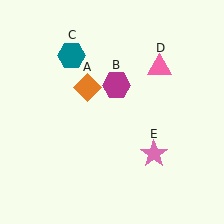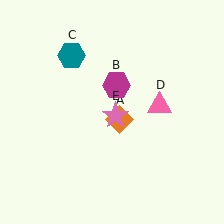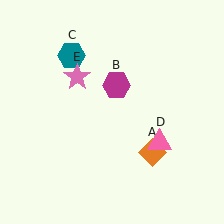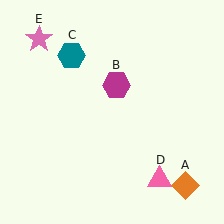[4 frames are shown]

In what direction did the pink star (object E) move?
The pink star (object E) moved up and to the left.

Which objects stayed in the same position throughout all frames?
Magenta hexagon (object B) and teal hexagon (object C) remained stationary.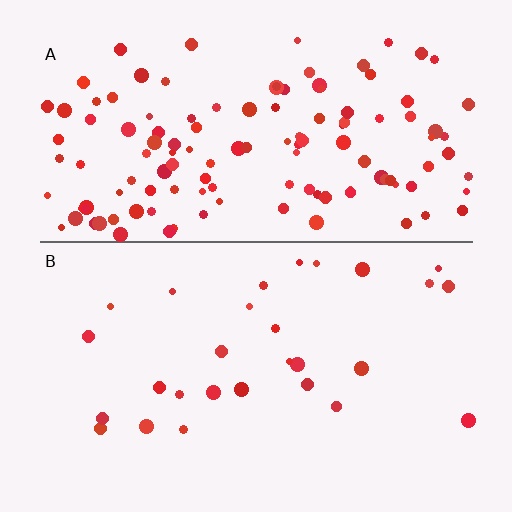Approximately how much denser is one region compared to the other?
Approximately 4.4× — region A over region B.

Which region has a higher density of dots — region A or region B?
A (the top).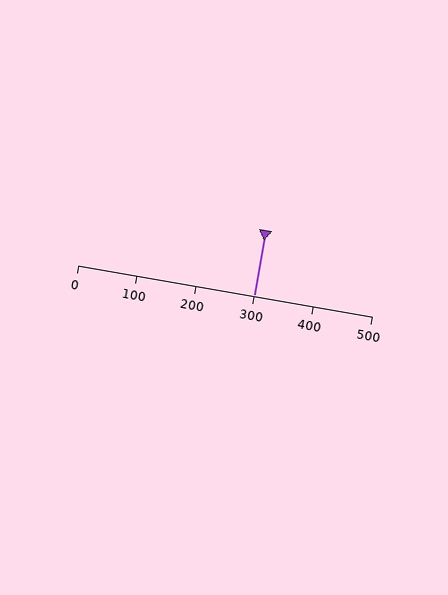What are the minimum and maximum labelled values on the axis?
The axis runs from 0 to 500.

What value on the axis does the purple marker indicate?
The marker indicates approximately 300.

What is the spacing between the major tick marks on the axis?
The major ticks are spaced 100 apart.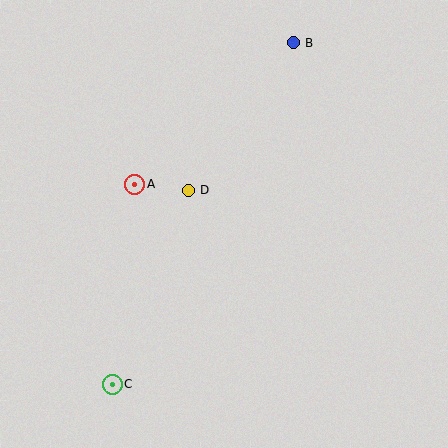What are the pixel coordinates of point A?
Point A is at (135, 185).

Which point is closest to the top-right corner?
Point B is closest to the top-right corner.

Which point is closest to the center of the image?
Point D at (188, 190) is closest to the center.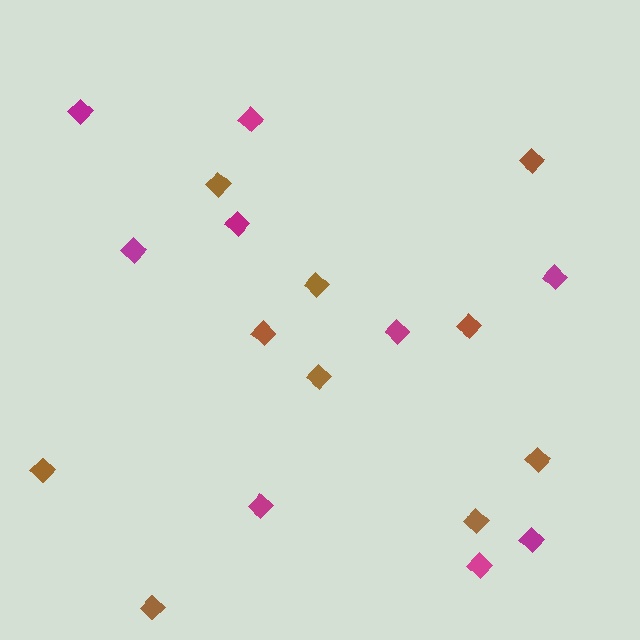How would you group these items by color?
There are 2 groups: one group of brown diamonds (10) and one group of magenta diamonds (9).